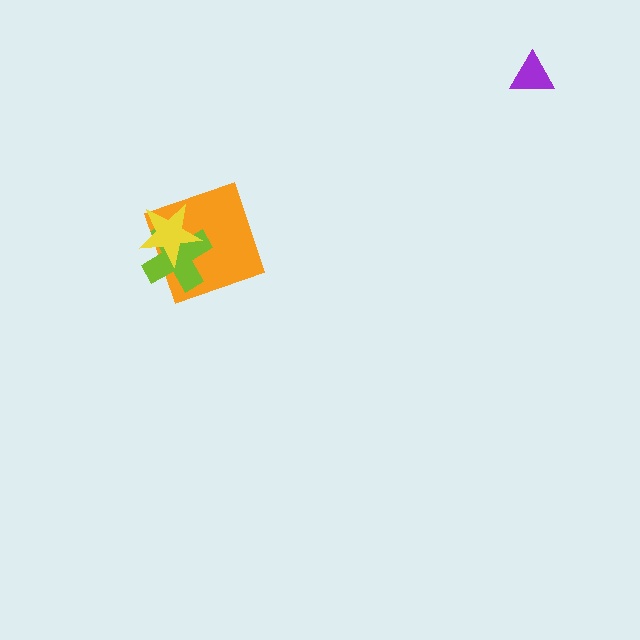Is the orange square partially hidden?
Yes, it is partially covered by another shape.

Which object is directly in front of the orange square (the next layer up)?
The lime cross is directly in front of the orange square.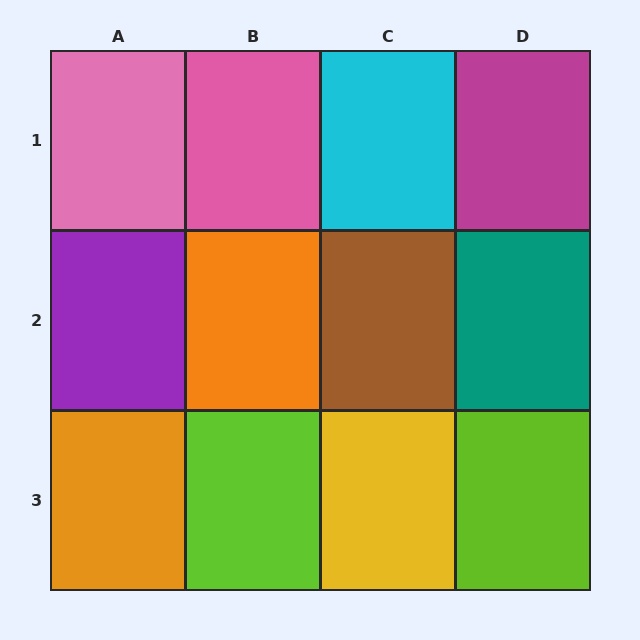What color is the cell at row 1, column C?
Cyan.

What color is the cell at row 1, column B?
Pink.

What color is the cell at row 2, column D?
Teal.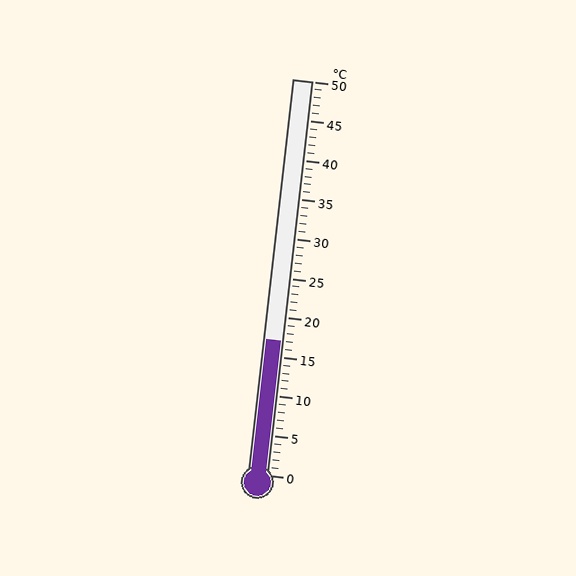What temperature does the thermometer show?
The thermometer shows approximately 17°C.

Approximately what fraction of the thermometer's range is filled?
The thermometer is filled to approximately 35% of its range.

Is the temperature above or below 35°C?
The temperature is below 35°C.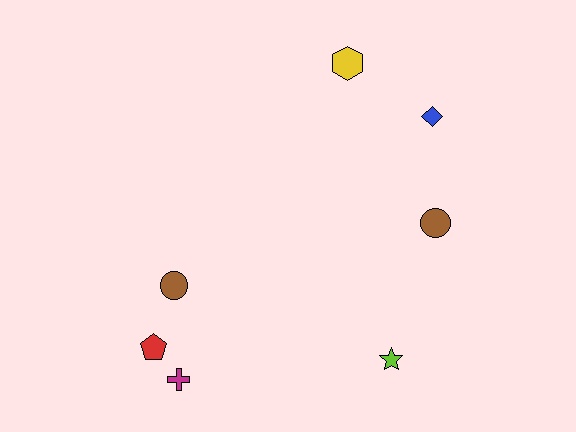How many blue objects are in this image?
There is 1 blue object.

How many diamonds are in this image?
There is 1 diamond.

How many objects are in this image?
There are 7 objects.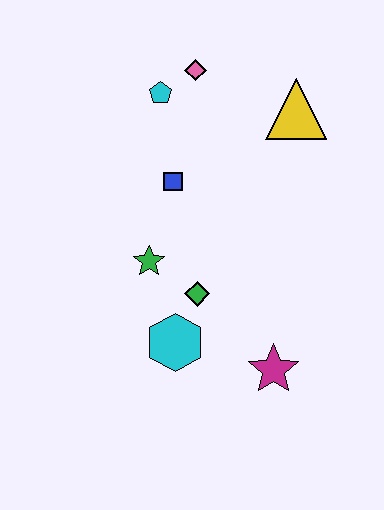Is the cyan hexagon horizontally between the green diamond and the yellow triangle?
No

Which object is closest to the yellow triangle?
The pink diamond is closest to the yellow triangle.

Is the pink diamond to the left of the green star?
No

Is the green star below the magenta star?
No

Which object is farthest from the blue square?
The magenta star is farthest from the blue square.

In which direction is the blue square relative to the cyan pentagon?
The blue square is below the cyan pentagon.